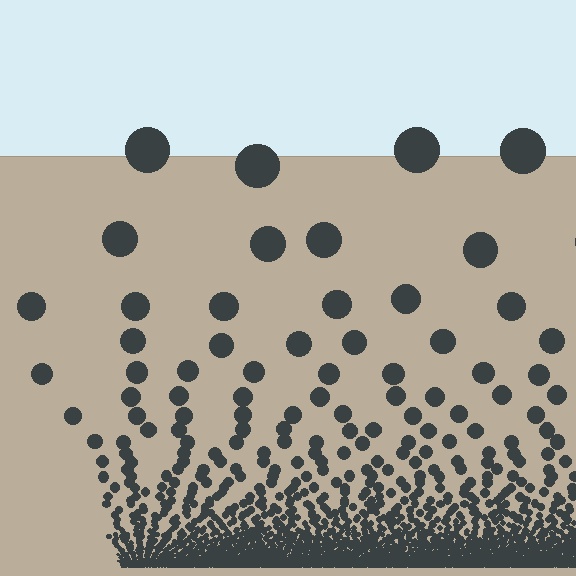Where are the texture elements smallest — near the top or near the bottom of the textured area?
Near the bottom.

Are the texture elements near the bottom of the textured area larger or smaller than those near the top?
Smaller. The gradient is inverted — elements near the bottom are smaller and denser.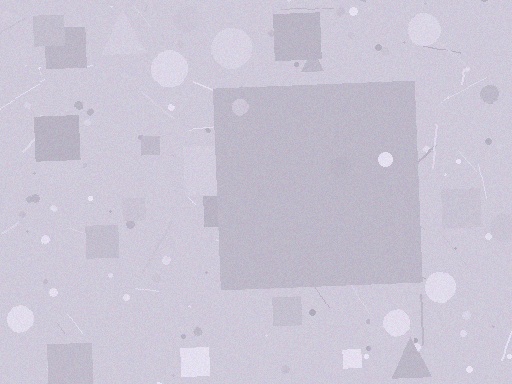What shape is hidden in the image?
A square is hidden in the image.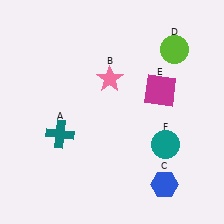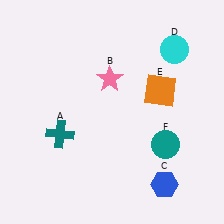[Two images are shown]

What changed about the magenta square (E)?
In Image 1, E is magenta. In Image 2, it changed to orange.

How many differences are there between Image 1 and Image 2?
There are 2 differences between the two images.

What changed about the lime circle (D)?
In Image 1, D is lime. In Image 2, it changed to cyan.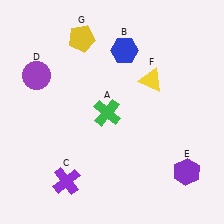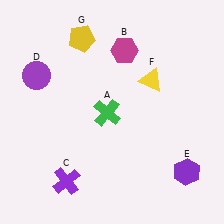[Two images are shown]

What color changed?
The hexagon (B) changed from blue in Image 1 to magenta in Image 2.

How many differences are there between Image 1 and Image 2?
There is 1 difference between the two images.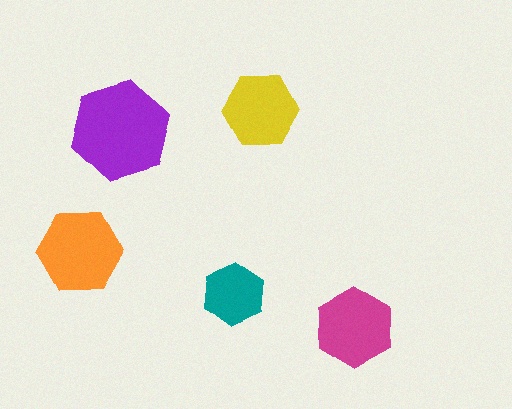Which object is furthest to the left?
The orange hexagon is leftmost.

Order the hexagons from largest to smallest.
the purple one, the orange one, the magenta one, the yellow one, the teal one.